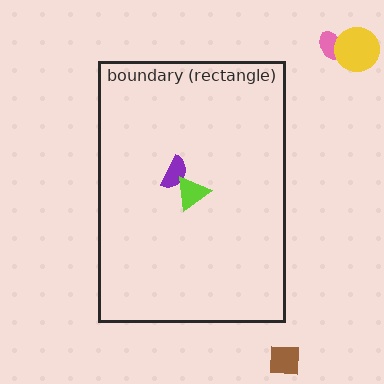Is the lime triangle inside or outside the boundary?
Inside.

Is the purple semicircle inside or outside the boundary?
Inside.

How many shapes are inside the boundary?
2 inside, 3 outside.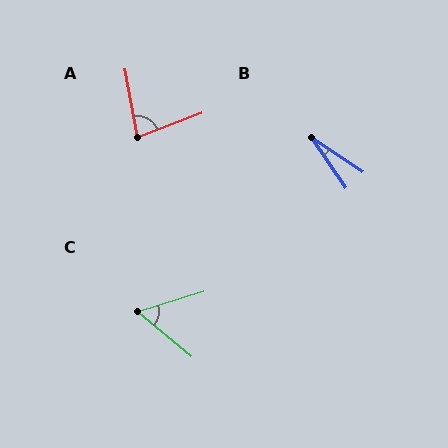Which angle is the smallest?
B, at approximately 22 degrees.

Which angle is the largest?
A, at approximately 79 degrees.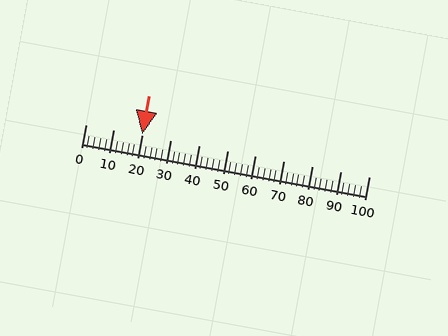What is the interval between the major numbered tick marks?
The major tick marks are spaced 10 units apart.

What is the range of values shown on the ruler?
The ruler shows values from 0 to 100.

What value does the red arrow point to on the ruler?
The red arrow points to approximately 20.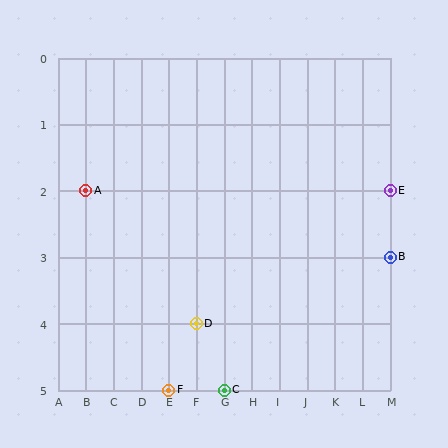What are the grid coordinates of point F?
Point F is at grid coordinates (E, 5).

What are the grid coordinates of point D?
Point D is at grid coordinates (F, 4).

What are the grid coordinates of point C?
Point C is at grid coordinates (G, 5).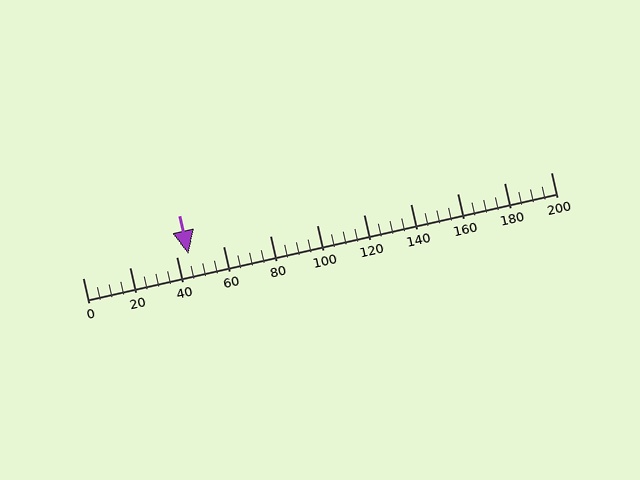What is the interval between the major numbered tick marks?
The major tick marks are spaced 20 units apart.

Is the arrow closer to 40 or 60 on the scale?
The arrow is closer to 40.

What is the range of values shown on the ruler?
The ruler shows values from 0 to 200.